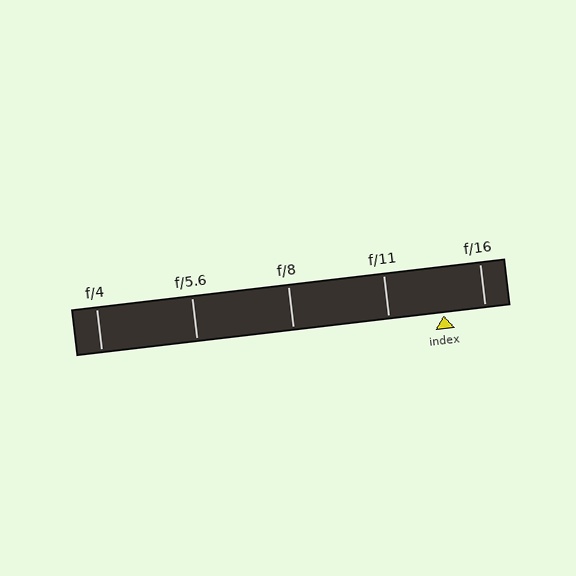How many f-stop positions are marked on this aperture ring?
There are 5 f-stop positions marked.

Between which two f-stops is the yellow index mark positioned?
The index mark is between f/11 and f/16.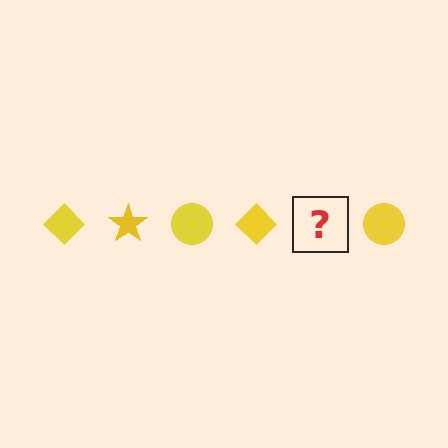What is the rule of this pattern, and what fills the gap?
The rule is that the pattern cycles through diamond, star, circle shapes in yellow. The gap should be filled with a yellow star.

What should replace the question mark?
The question mark should be replaced with a yellow star.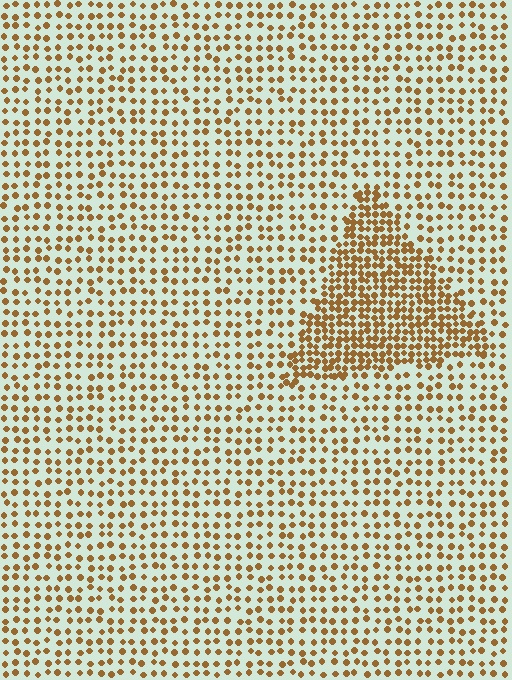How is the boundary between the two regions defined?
The boundary is defined by a change in element density (approximately 2.1x ratio). All elements are the same color, size, and shape.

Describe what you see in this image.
The image contains small brown elements arranged at two different densities. A triangle-shaped region is visible where the elements are more densely packed than the surrounding area.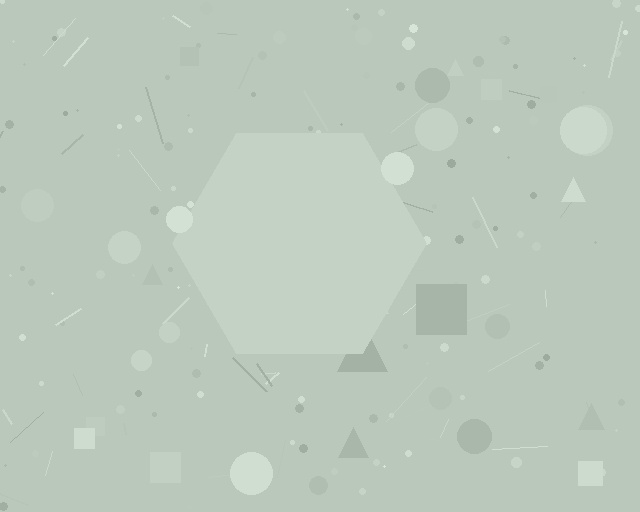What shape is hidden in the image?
A hexagon is hidden in the image.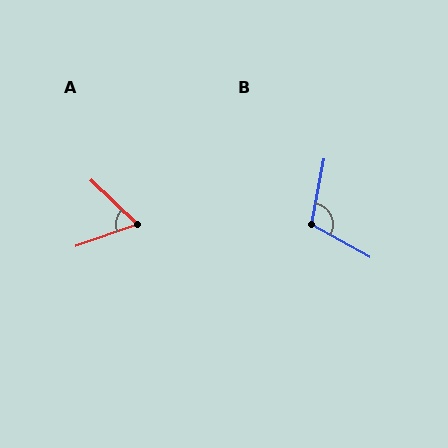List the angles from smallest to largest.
A (63°), B (109°).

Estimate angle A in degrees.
Approximately 63 degrees.